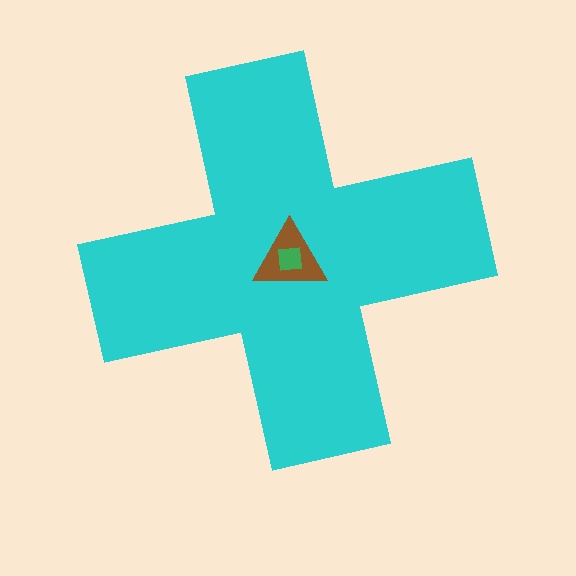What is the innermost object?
The green square.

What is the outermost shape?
The cyan cross.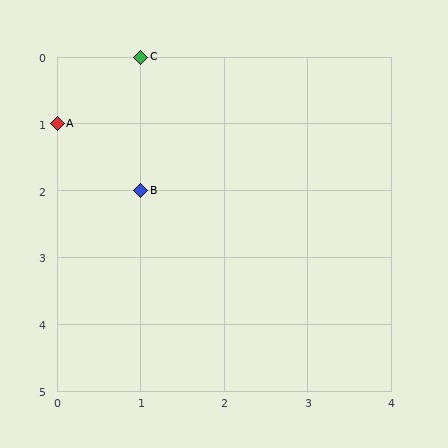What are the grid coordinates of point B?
Point B is at grid coordinates (1, 2).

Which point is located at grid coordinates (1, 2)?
Point B is at (1, 2).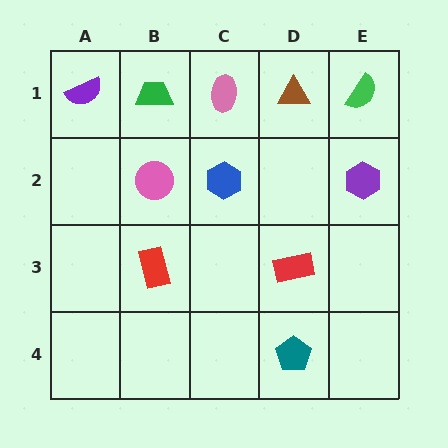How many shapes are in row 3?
2 shapes.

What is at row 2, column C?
A blue hexagon.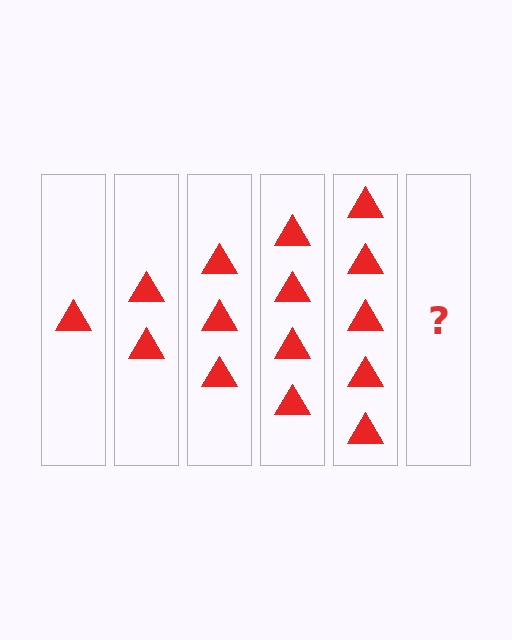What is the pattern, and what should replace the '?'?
The pattern is that each step adds one more triangle. The '?' should be 6 triangles.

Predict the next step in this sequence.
The next step is 6 triangles.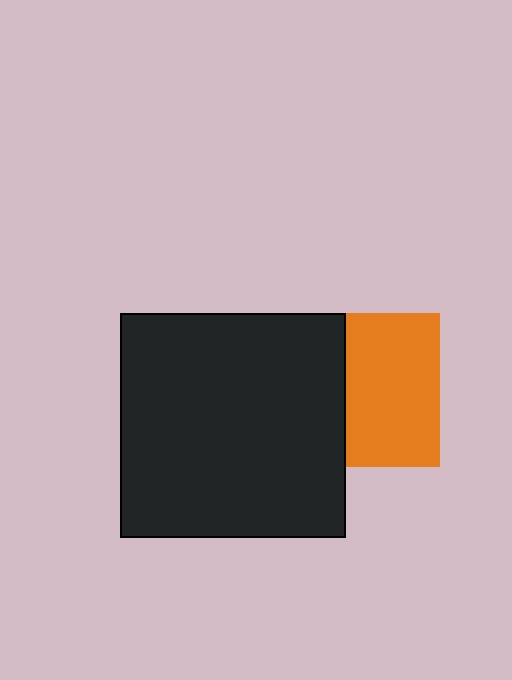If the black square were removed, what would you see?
You would see the complete orange square.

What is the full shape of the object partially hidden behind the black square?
The partially hidden object is an orange square.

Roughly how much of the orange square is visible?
About half of it is visible (roughly 61%).